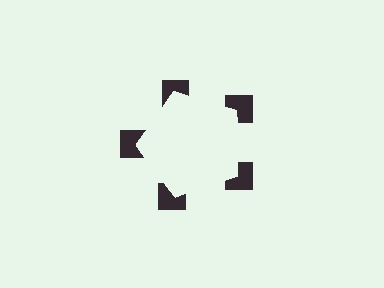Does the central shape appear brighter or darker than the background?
It typically appears slightly brighter than the background, even though no actual brightness change is drawn.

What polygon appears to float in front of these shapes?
An illusory pentagon — its edges are inferred from the aligned wedge cuts in the notched squares, not physically drawn.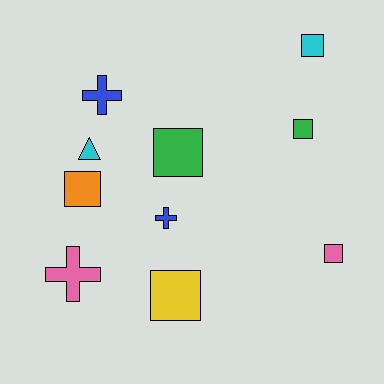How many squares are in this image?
There are 6 squares.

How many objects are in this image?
There are 10 objects.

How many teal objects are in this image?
There are no teal objects.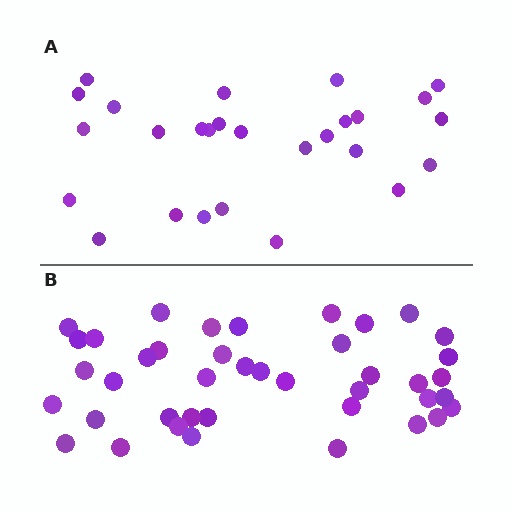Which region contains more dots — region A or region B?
Region B (the bottom region) has more dots.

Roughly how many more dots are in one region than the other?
Region B has approximately 15 more dots than region A.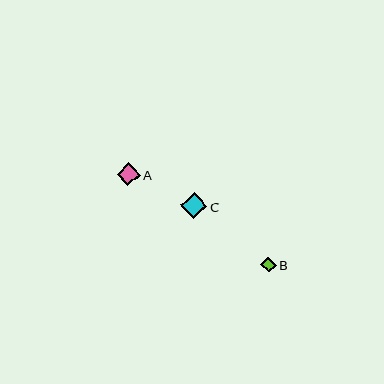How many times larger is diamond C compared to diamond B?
Diamond C is approximately 1.7 times the size of diamond B.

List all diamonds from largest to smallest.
From largest to smallest: C, A, B.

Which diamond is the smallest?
Diamond B is the smallest with a size of approximately 15 pixels.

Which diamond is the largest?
Diamond C is the largest with a size of approximately 26 pixels.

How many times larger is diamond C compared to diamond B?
Diamond C is approximately 1.7 times the size of diamond B.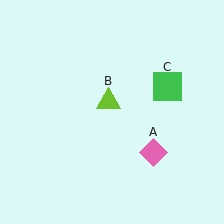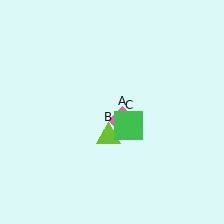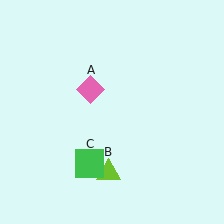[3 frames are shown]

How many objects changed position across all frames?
3 objects changed position: pink diamond (object A), lime triangle (object B), green square (object C).